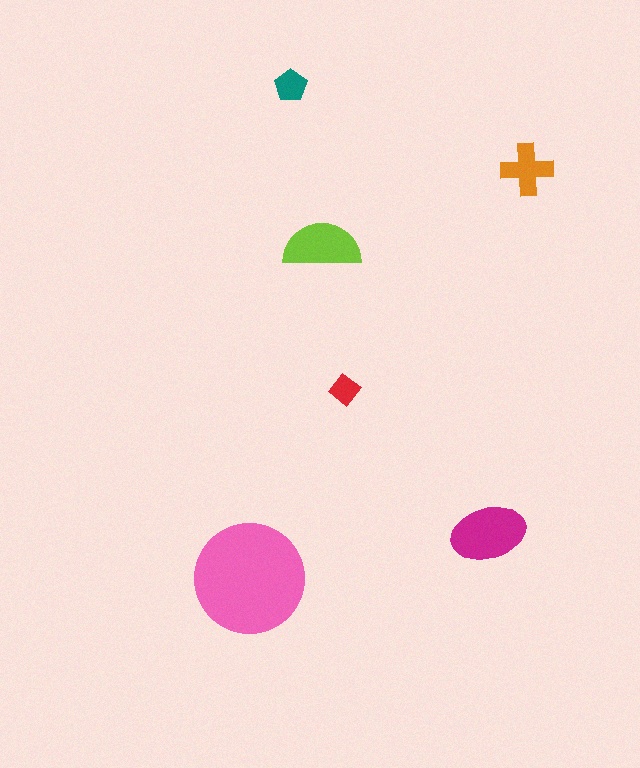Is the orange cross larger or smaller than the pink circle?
Smaller.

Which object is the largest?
The pink circle.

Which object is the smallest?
The red diamond.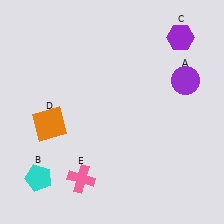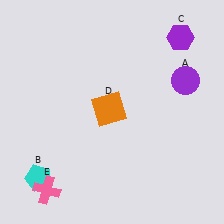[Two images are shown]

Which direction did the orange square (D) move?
The orange square (D) moved right.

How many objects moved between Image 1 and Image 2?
2 objects moved between the two images.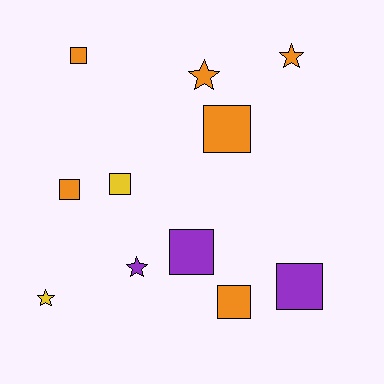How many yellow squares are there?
There is 1 yellow square.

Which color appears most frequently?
Orange, with 6 objects.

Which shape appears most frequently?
Square, with 7 objects.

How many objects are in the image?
There are 11 objects.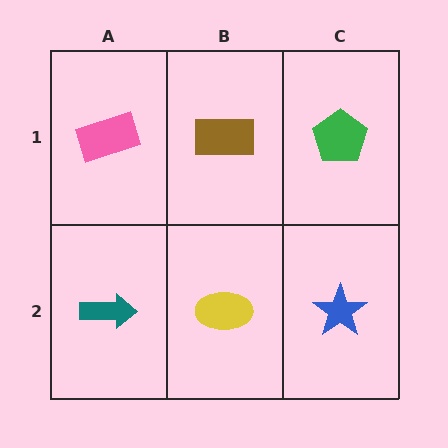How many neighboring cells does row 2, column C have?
2.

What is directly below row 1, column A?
A teal arrow.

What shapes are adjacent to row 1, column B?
A yellow ellipse (row 2, column B), a pink rectangle (row 1, column A), a green pentagon (row 1, column C).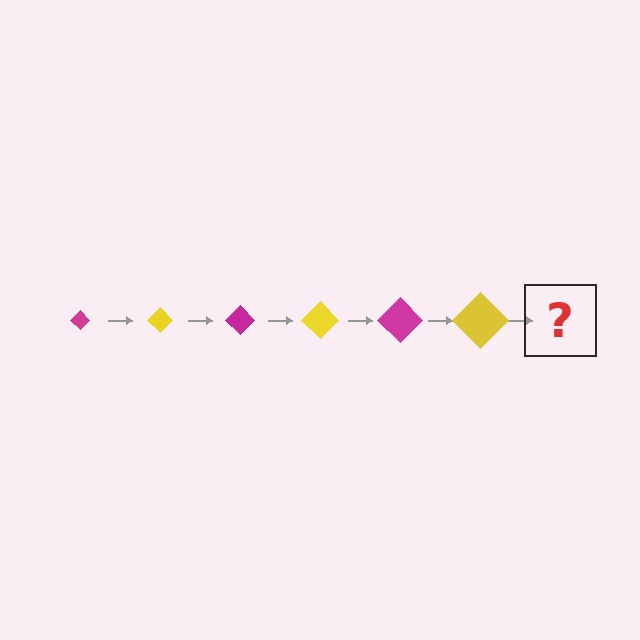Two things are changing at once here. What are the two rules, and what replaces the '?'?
The two rules are that the diamond grows larger each step and the color cycles through magenta and yellow. The '?' should be a magenta diamond, larger than the previous one.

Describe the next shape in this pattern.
It should be a magenta diamond, larger than the previous one.